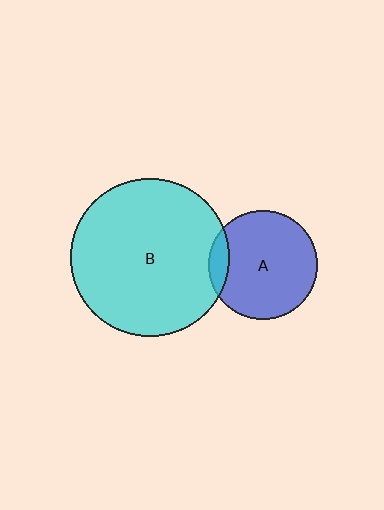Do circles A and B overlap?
Yes.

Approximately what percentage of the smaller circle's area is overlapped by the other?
Approximately 10%.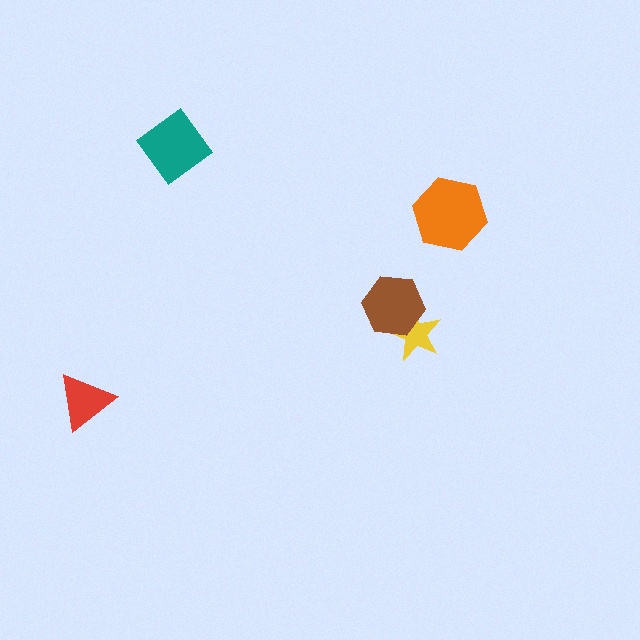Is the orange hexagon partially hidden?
No, no other shape covers it.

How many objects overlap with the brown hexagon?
1 object overlaps with the brown hexagon.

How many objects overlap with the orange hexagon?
0 objects overlap with the orange hexagon.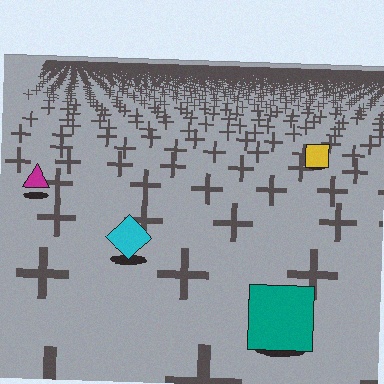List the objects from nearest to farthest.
From nearest to farthest: the teal square, the cyan diamond, the magenta triangle, the yellow square.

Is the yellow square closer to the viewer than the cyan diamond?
No. The cyan diamond is closer — you can tell from the texture gradient: the ground texture is coarser near it.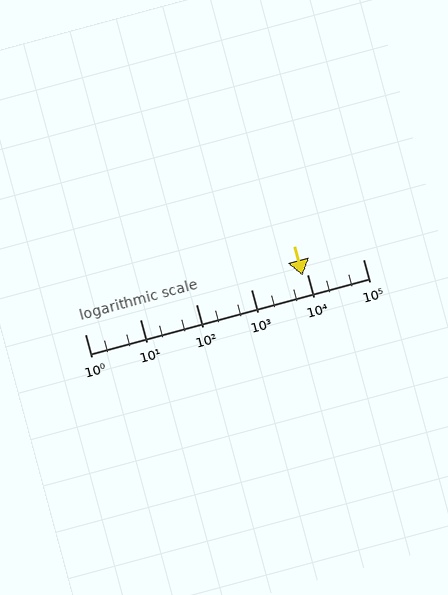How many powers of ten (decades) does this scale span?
The scale spans 5 decades, from 1 to 100000.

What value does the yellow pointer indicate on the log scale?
The pointer indicates approximately 8100.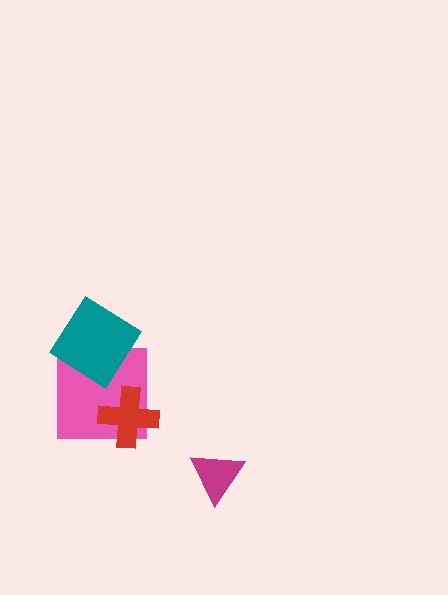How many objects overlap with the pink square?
2 objects overlap with the pink square.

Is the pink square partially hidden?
Yes, it is partially covered by another shape.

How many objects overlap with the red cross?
1 object overlaps with the red cross.